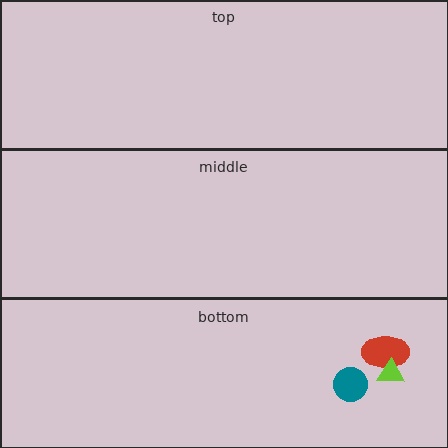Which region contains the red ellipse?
The bottom region.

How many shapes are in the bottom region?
3.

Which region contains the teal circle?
The bottom region.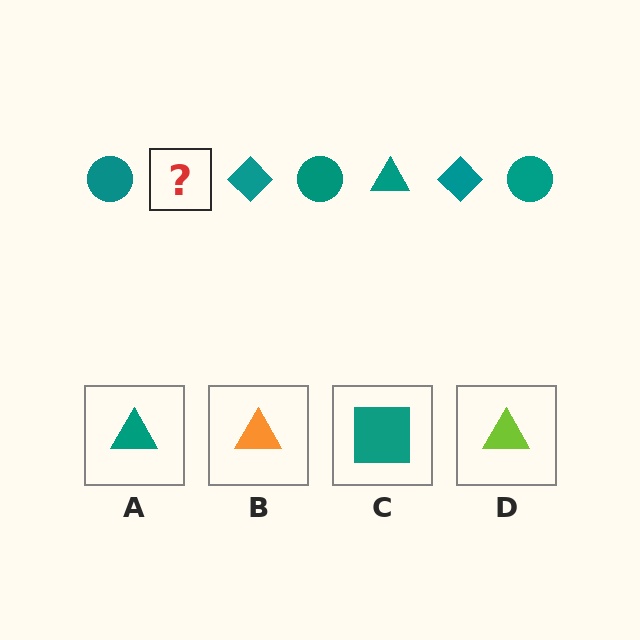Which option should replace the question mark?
Option A.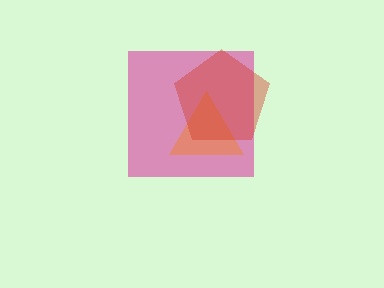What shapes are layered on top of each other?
The layered shapes are: a pink square, an orange triangle, a red pentagon.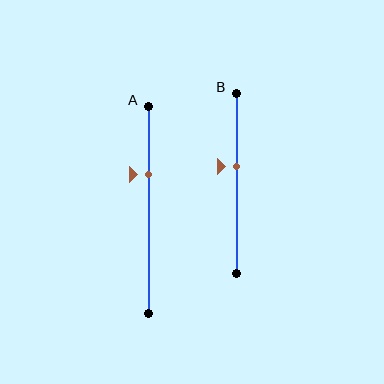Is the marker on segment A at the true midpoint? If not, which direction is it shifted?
No, the marker on segment A is shifted upward by about 17% of the segment length.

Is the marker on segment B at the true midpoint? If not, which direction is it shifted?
No, the marker on segment B is shifted upward by about 10% of the segment length.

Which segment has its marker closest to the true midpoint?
Segment B has its marker closest to the true midpoint.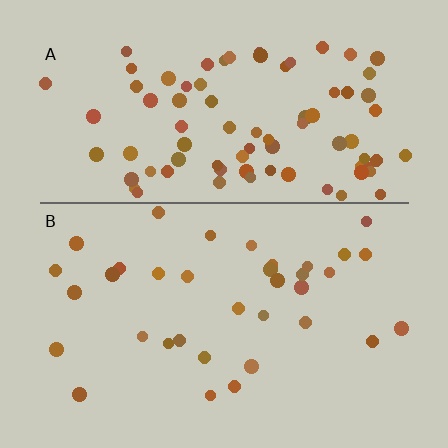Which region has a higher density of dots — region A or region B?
A (the top).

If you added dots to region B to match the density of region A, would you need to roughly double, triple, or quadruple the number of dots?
Approximately double.